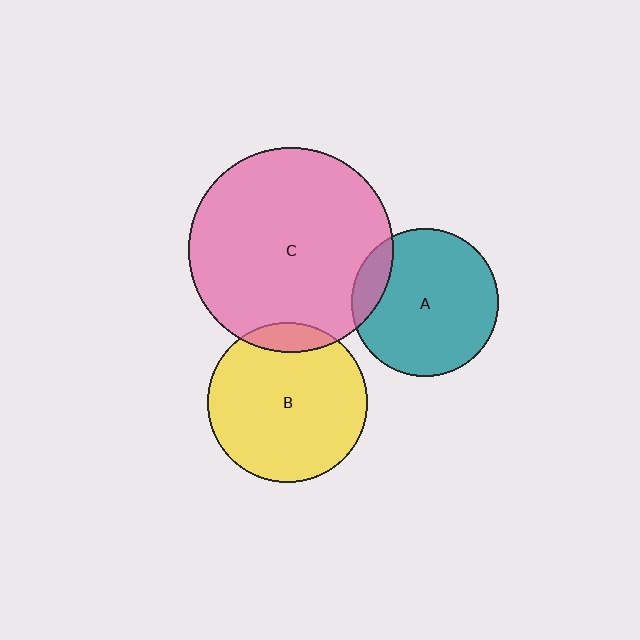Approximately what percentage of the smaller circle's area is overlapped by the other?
Approximately 15%.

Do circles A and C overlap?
Yes.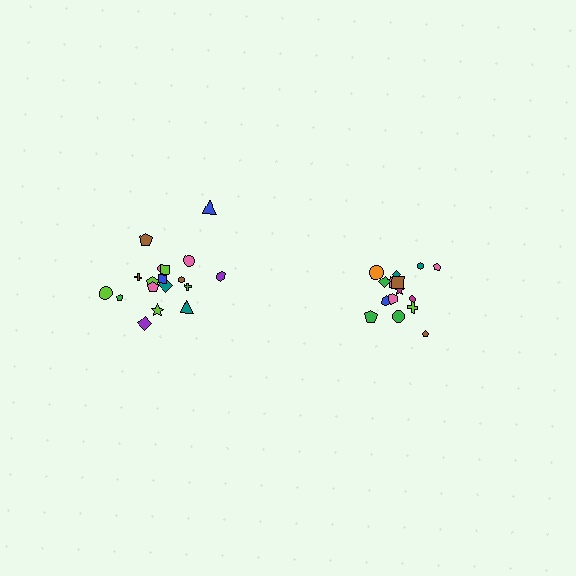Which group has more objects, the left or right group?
The left group.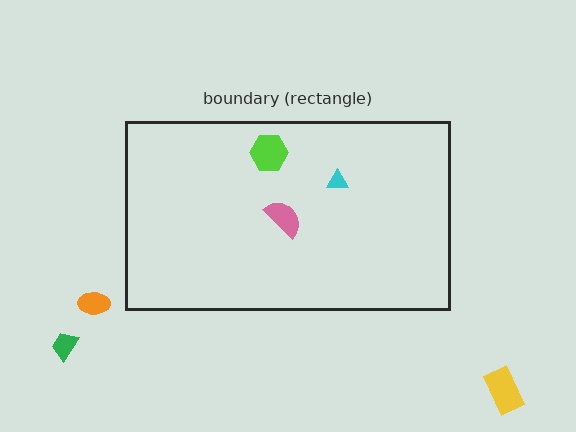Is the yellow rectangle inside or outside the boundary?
Outside.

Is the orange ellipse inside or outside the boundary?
Outside.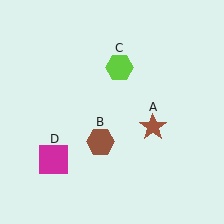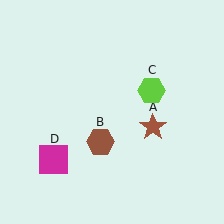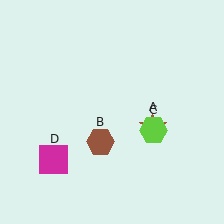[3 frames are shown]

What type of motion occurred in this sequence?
The lime hexagon (object C) rotated clockwise around the center of the scene.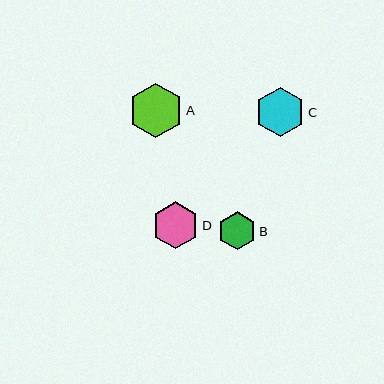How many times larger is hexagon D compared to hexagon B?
Hexagon D is approximately 1.2 times the size of hexagon B.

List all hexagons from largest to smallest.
From largest to smallest: A, C, D, B.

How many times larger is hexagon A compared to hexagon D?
Hexagon A is approximately 1.2 times the size of hexagon D.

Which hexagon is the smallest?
Hexagon B is the smallest with a size of approximately 38 pixels.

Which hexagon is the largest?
Hexagon A is the largest with a size of approximately 55 pixels.